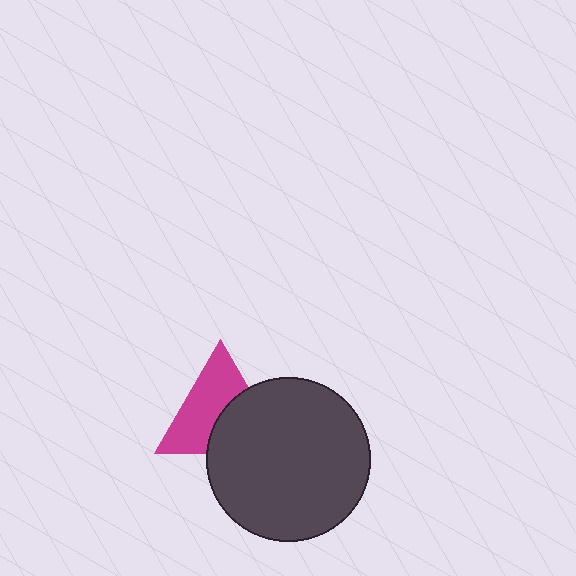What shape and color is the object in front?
The object in front is a dark gray circle.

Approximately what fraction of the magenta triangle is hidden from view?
Roughly 42% of the magenta triangle is hidden behind the dark gray circle.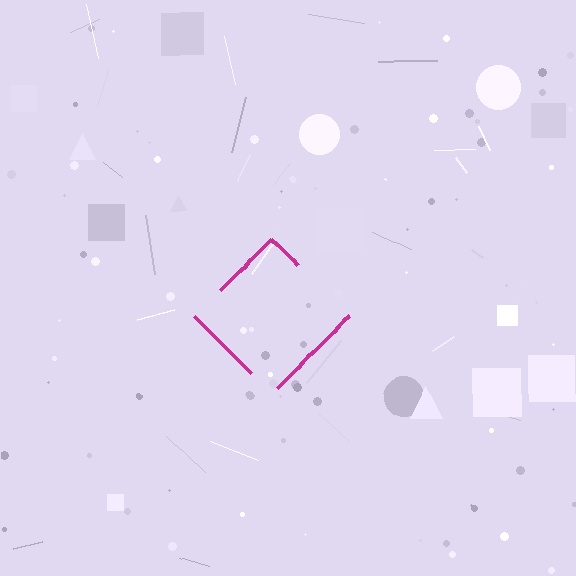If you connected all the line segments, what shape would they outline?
They would outline a diamond.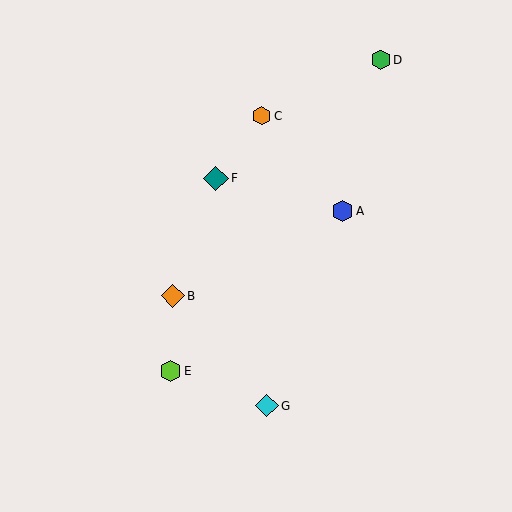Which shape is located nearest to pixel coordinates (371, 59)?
The green hexagon (labeled D) at (381, 60) is nearest to that location.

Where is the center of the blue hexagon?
The center of the blue hexagon is at (343, 211).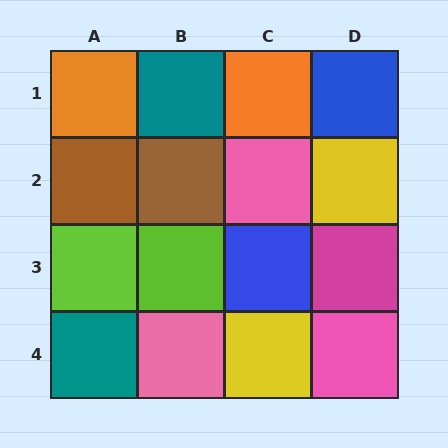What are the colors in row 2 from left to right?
Brown, brown, pink, yellow.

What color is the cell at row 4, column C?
Yellow.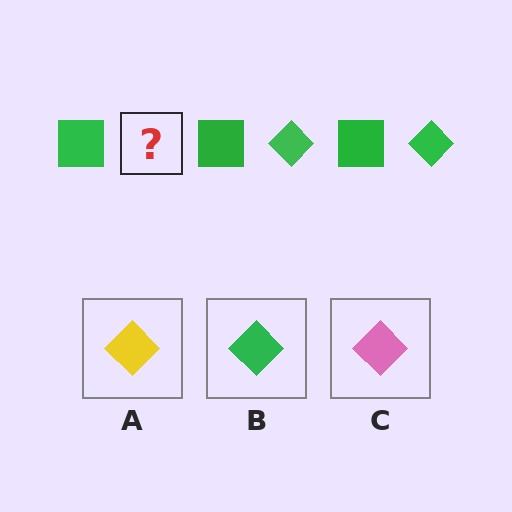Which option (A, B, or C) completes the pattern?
B.